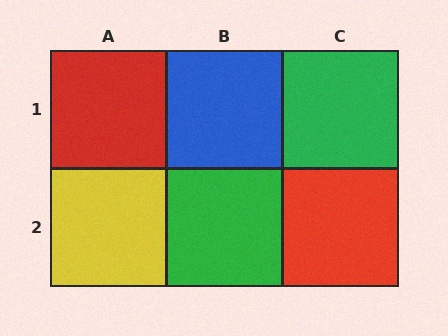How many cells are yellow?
1 cell is yellow.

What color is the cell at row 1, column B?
Blue.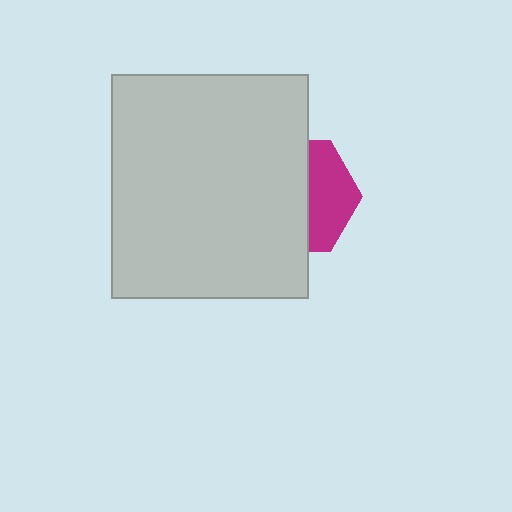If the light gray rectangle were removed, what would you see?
You would see the complete magenta hexagon.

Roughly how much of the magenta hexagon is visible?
A small part of it is visible (roughly 38%).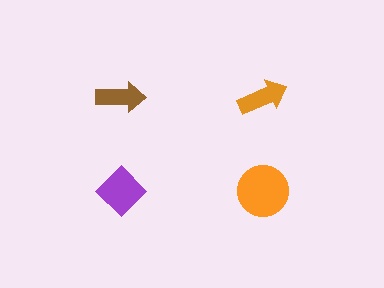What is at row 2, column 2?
An orange circle.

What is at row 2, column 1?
A purple diamond.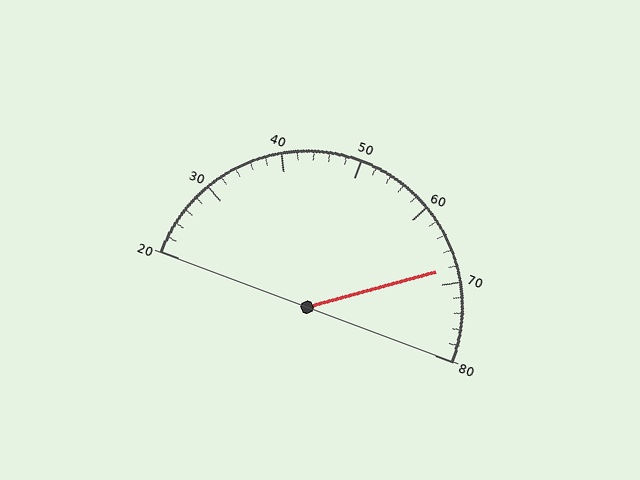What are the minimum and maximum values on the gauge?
The gauge ranges from 20 to 80.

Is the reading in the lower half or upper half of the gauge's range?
The reading is in the upper half of the range (20 to 80).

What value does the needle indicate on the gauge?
The needle indicates approximately 68.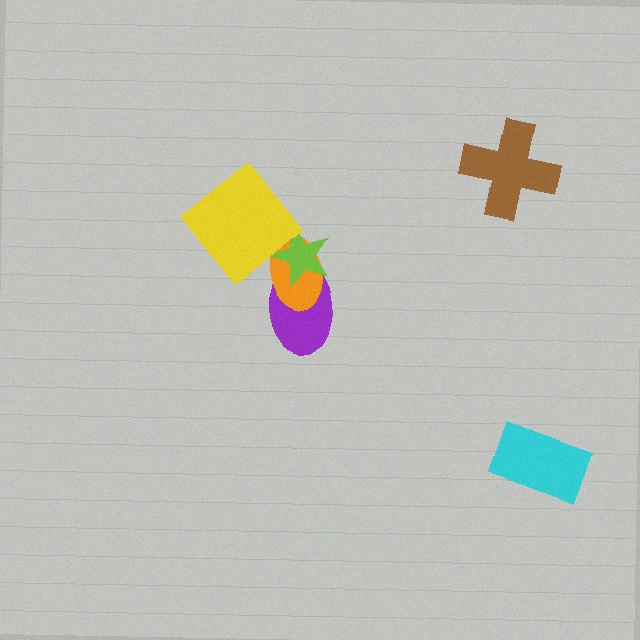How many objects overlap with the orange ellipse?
3 objects overlap with the orange ellipse.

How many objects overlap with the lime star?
3 objects overlap with the lime star.